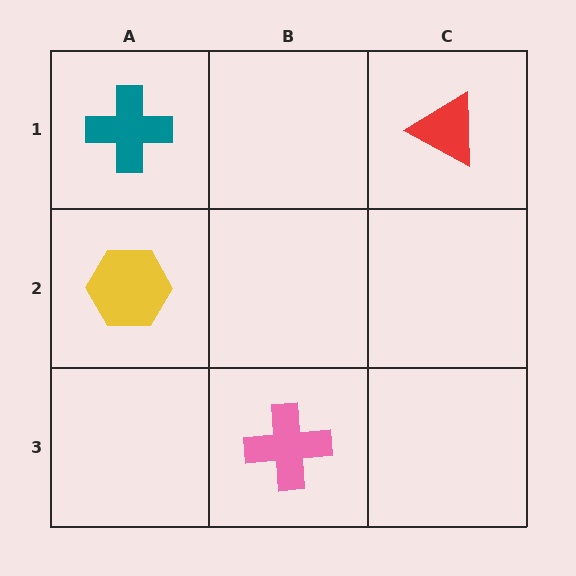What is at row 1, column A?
A teal cross.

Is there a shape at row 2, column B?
No, that cell is empty.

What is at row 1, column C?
A red triangle.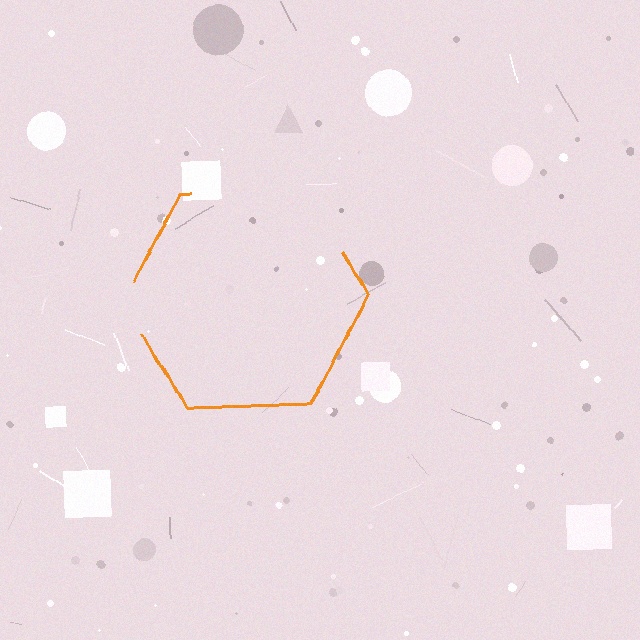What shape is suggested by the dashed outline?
The dashed outline suggests a hexagon.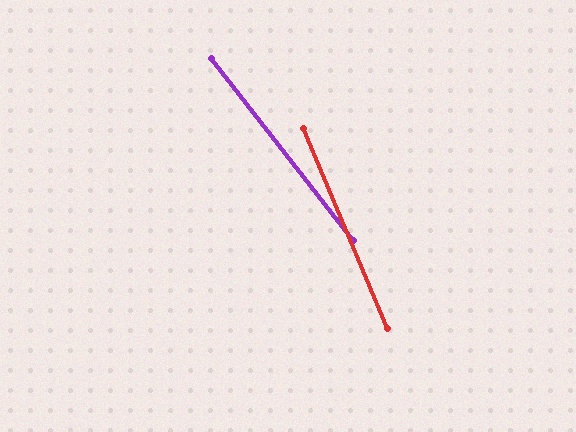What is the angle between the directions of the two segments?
Approximately 15 degrees.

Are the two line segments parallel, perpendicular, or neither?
Neither parallel nor perpendicular — they differ by about 15°.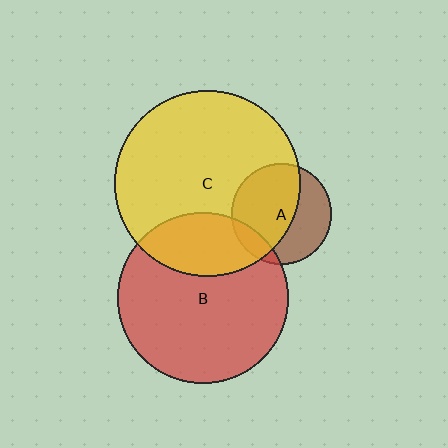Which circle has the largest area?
Circle C (yellow).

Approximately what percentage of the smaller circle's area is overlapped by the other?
Approximately 25%.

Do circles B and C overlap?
Yes.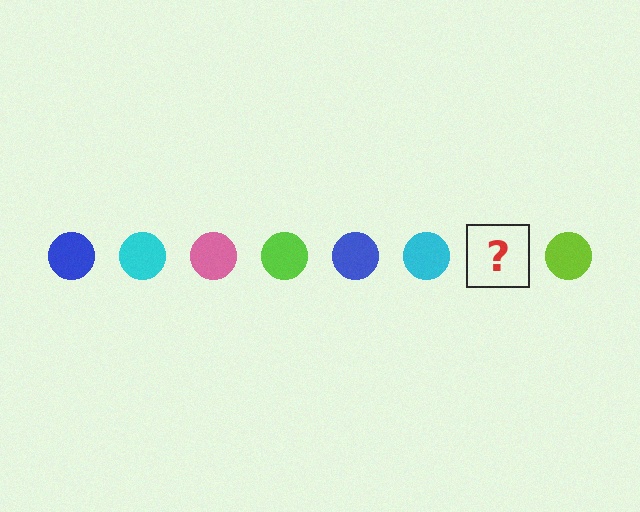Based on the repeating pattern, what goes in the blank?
The blank should be a pink circle.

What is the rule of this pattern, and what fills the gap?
The rule is that the pattern cycles through blue, cyan, pink, lime circles. The gap should be filled with a pink circle.